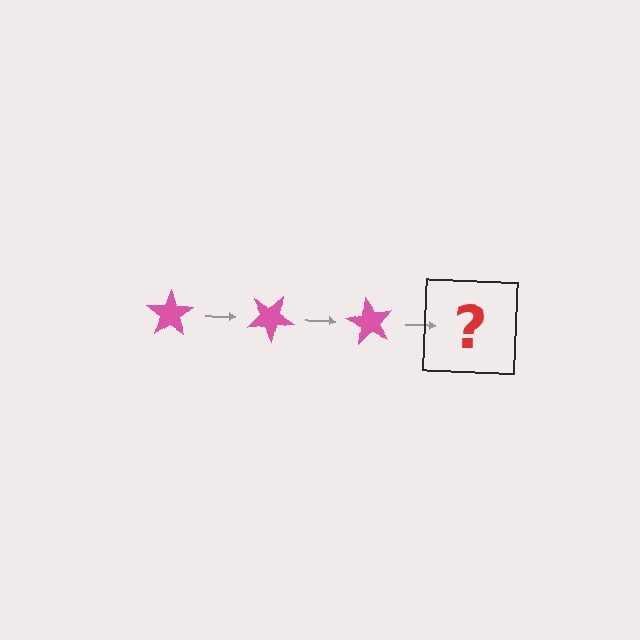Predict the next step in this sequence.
The next step is a pink star rotated 90 degrees.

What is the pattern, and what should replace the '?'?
The pattern is that the star rotates 30 degrees each step. The '?' should be a pink star rotated 90 degrees.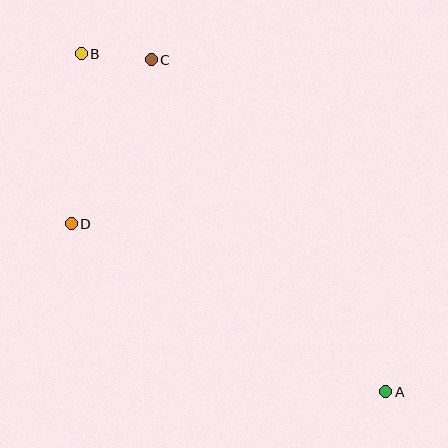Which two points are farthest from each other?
Points A and B are farthest from each other.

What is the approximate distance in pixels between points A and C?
The distance between A and C is approximately 406 pixels.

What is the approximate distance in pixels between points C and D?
The distance between C and D is approximately 183 pixels.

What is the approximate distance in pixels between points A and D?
The distance between A and D is approximately 357 pixels.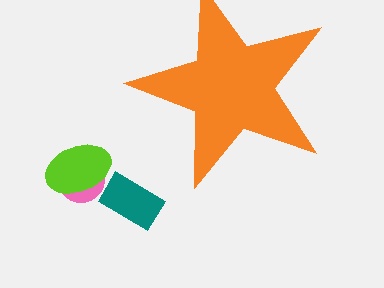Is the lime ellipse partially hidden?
No, the lime ellipse is fully visible.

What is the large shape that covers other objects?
An orange star.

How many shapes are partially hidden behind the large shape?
0 shapes are partially hidden.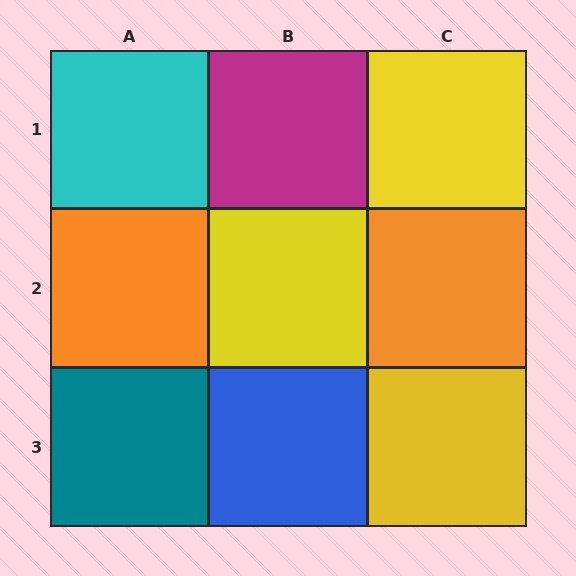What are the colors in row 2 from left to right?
Orange, yellow, orange.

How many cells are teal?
1 cell is teal.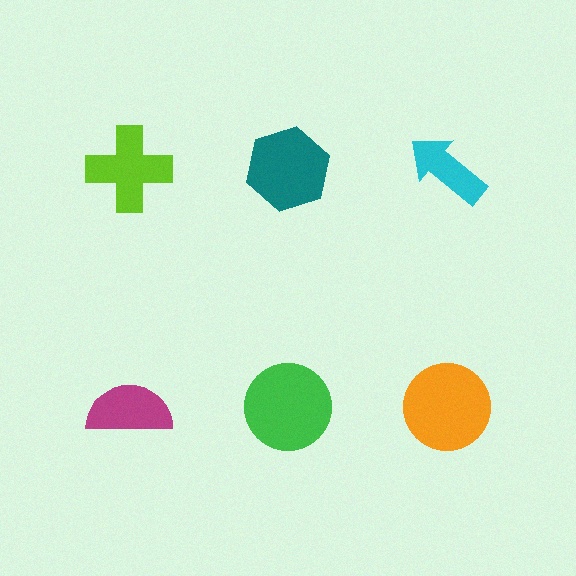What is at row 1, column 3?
A cyan arrow.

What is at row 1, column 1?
A lime cross.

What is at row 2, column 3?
An orange circle.